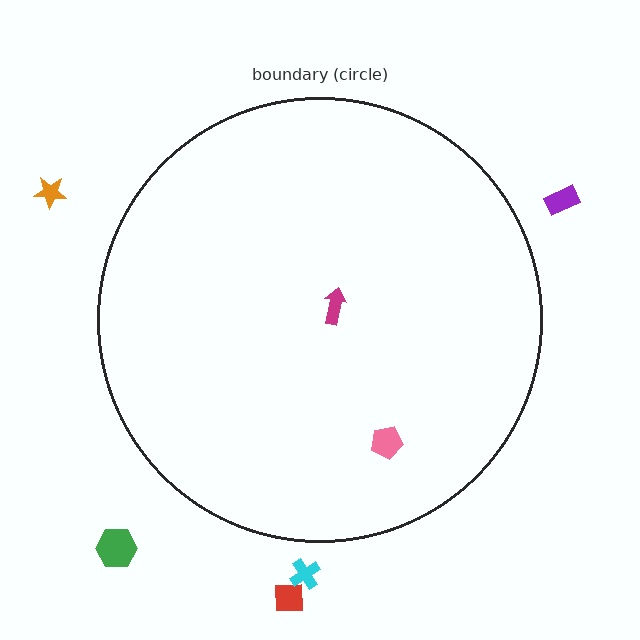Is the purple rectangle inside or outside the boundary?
Outside.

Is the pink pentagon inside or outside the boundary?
Inside.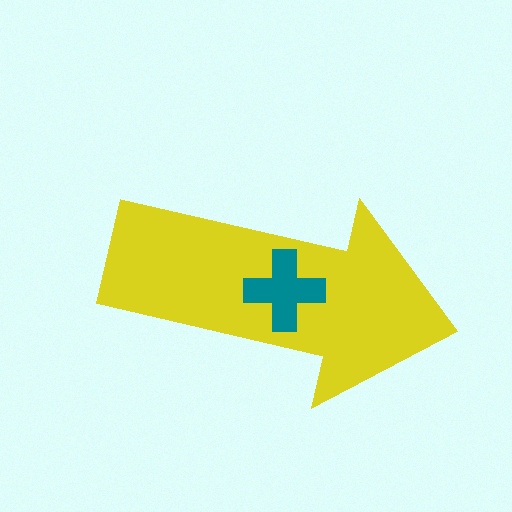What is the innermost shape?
The teal cross.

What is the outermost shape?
The yellow arrow.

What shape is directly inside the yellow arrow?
The teal cross.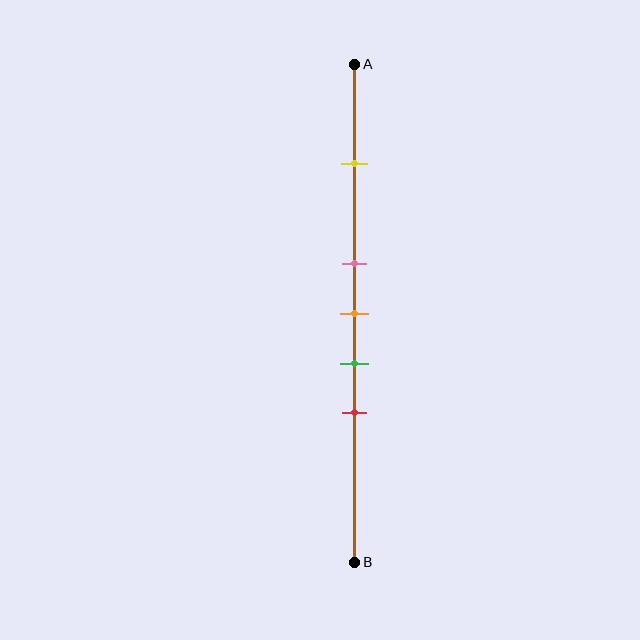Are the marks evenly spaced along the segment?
No, the marks are not evenly spaced.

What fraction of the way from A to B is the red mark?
The red mark is approximately 70% (0.7) of the way from A to B.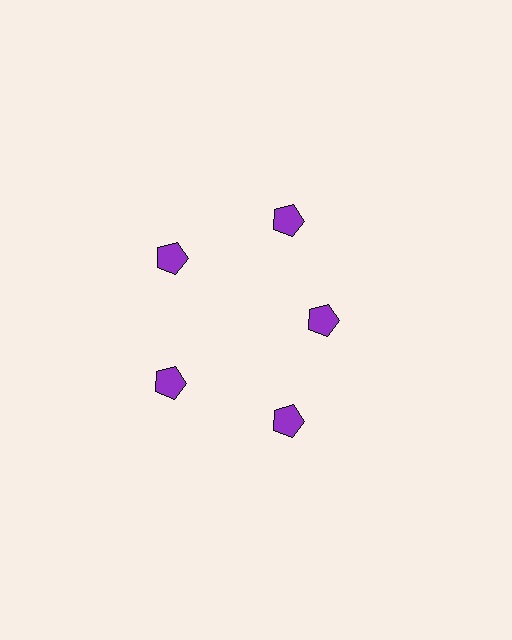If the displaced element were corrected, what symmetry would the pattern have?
It would have 5-fold rotational symmetry — the pattern would map onto itself every 72 degrees.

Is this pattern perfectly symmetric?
No. The 5 purple pentagons are arranged in a ring, but one element near the 3 o'clock position is pulled inward toward the center, breaking the 5-fold rotational symmetry.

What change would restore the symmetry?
The symmetry would be restored by moving it outward, back onto the ring so that all 5 pentagons sit at equal angles and equal distance from the center.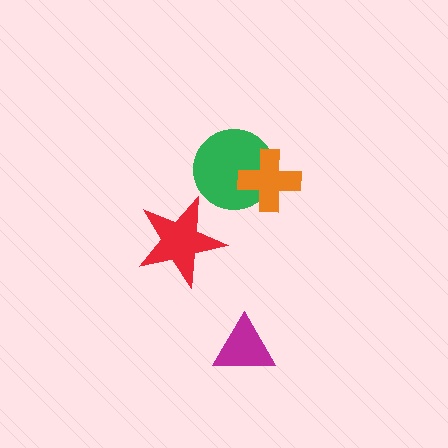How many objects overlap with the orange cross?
1 object overlaps with the orange cross.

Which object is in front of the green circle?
The orange cross is in front of the green circle.